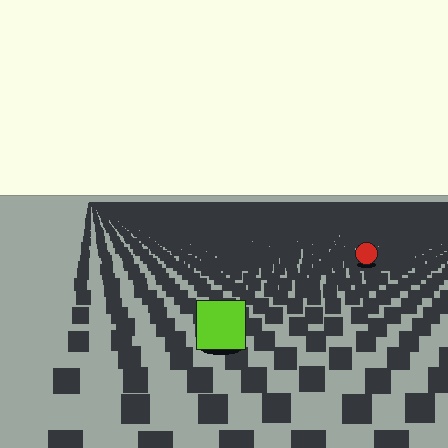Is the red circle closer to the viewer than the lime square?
No. The lime square is closer — you can tell from the texture gradient: the ground texture is coarser near it.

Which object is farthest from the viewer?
The red circle is farthest from the viewer. It appears smaller and the ground texture around it is denser.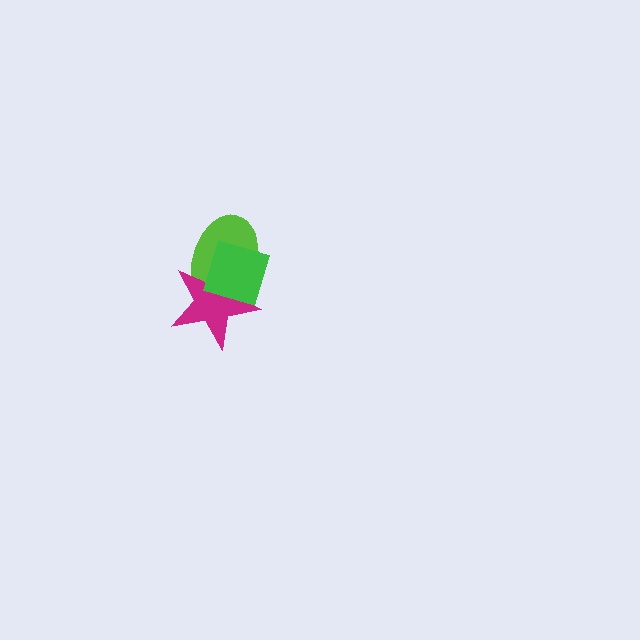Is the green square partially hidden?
No, no other shape covers it.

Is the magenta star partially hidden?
Yes, it is partially covered by another shape.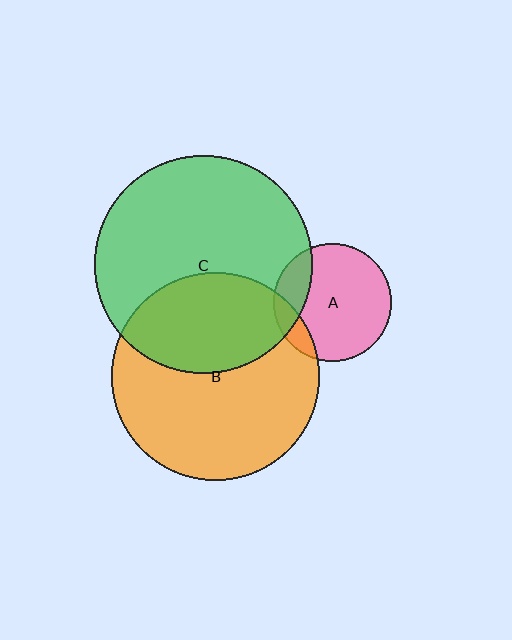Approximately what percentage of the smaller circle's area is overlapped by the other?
Approximately 20%.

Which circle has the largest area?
Circle C (green).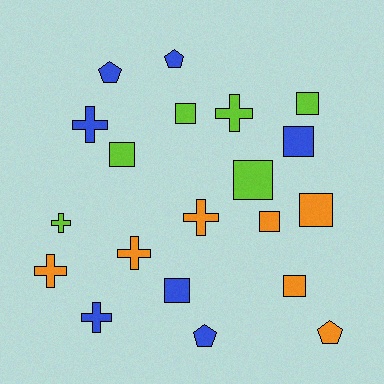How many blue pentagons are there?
There are 3 blue pentagons.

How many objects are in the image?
There are 20 objects.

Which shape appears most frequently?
Square, with 9 objects.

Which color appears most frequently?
Orange, with 7 objects.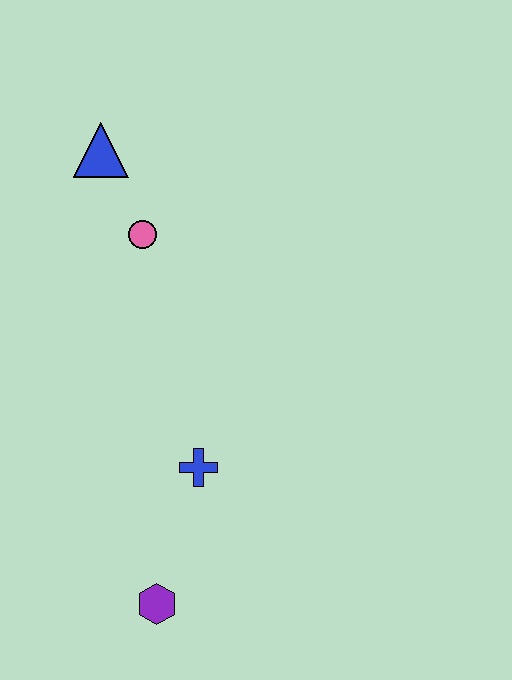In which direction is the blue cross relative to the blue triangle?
The blue cross is below the blue triangle.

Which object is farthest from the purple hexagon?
The blue triangle is farthest from the purple hexagon.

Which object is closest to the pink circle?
The blue triangle is closest to the pink circle.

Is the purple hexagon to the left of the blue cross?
Yes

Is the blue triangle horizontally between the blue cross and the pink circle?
No